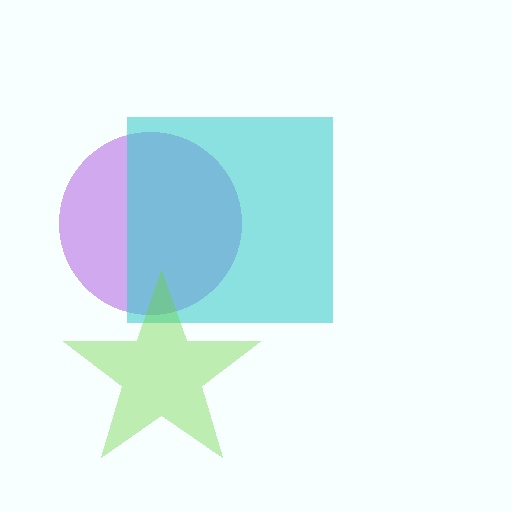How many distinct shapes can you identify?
There are 3 distinct shapes: a purple circle, a cyan square, a lime star.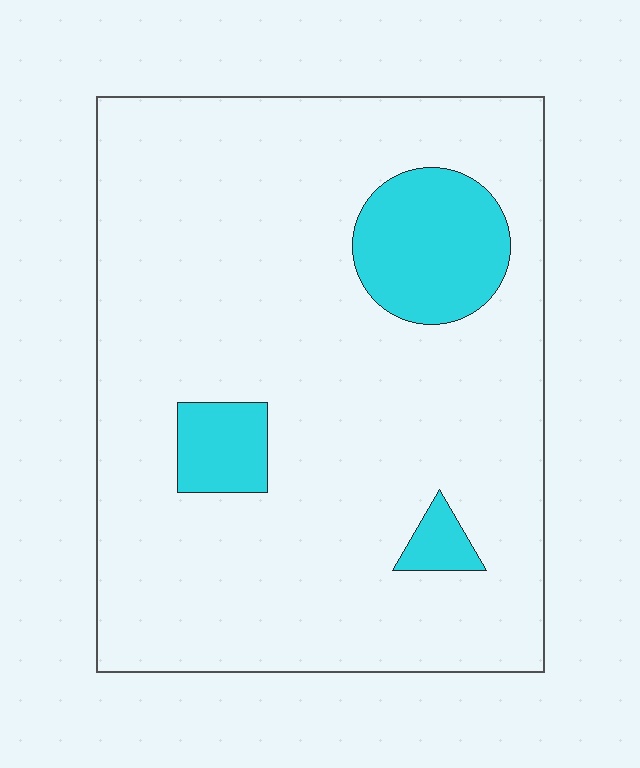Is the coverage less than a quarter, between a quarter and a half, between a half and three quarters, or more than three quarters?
Less than a quarter.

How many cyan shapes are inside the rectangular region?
3.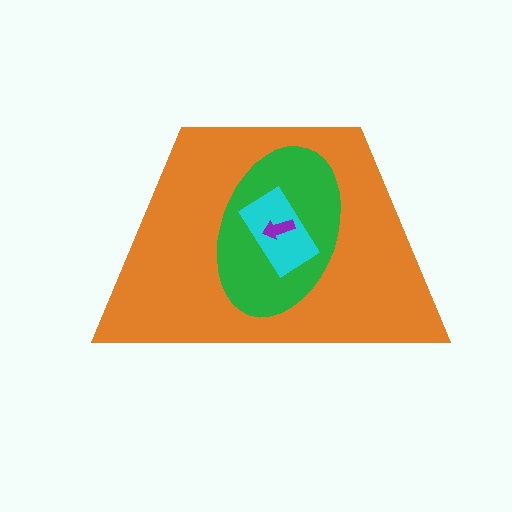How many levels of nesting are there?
4.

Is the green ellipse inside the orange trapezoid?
Yes.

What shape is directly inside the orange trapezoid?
The green ellipse.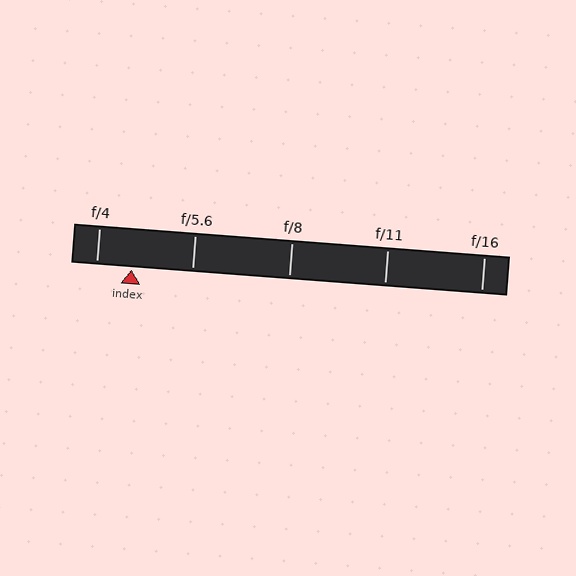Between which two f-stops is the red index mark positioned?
The index mark is between f/4 and f/5.6.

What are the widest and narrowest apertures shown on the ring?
The widest aperture shown is f/4 and the narrowest is f/16.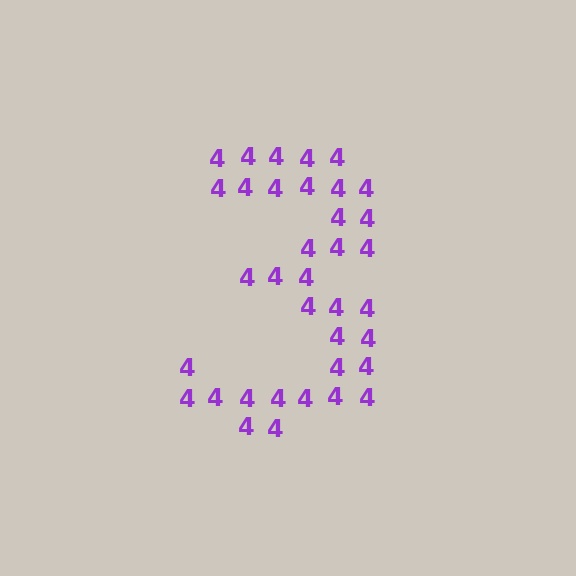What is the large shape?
The large shape is the digit 3.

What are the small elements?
The small elements are digit 4's.